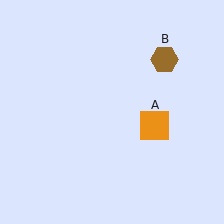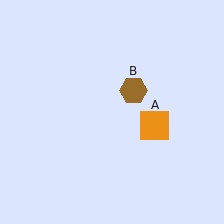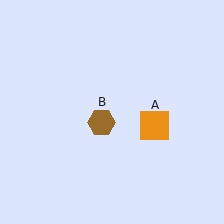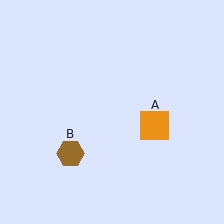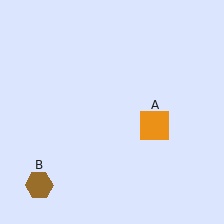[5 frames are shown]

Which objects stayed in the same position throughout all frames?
Orange square (object A) remained stationary.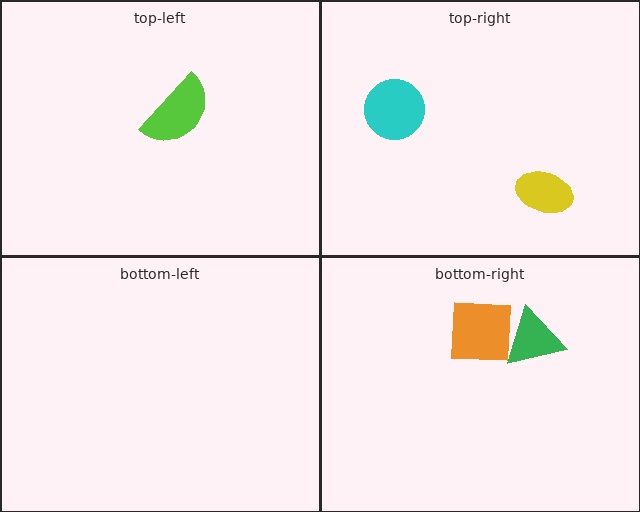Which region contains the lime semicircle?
The top-left region.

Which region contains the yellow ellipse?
The top-right region.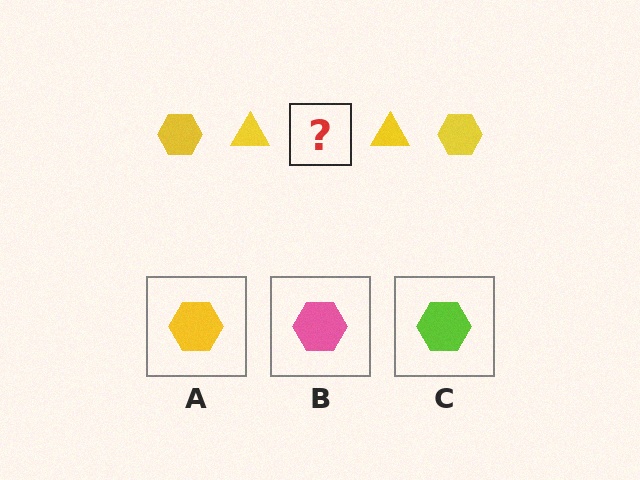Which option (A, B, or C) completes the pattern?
A.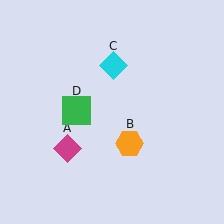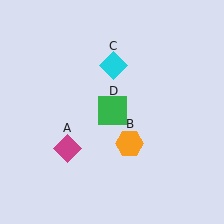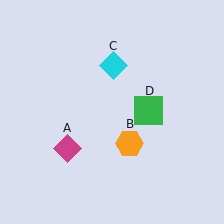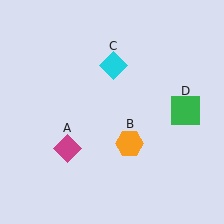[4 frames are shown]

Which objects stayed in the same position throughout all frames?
Magenta diamond (object A) and orange hexagon (object B) and cyan diamond (object C) remained stationary.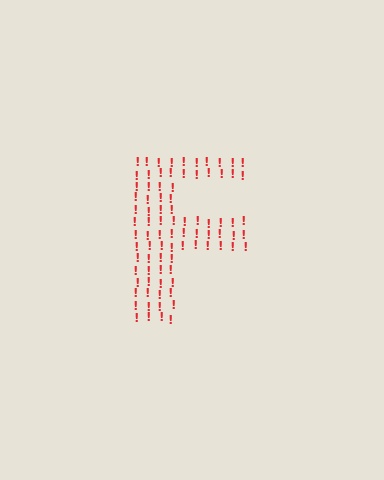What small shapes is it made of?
It is made of small exclamation marks.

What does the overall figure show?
The overall figure shows the letter F.